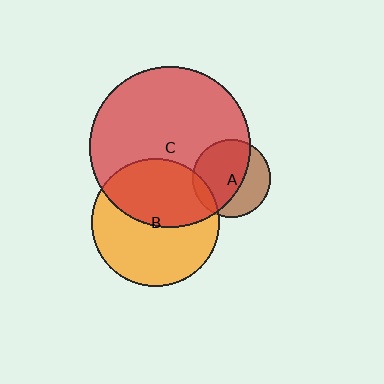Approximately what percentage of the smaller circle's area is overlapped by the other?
Approximately 10%.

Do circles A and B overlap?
Yes.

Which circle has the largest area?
Circle C (red).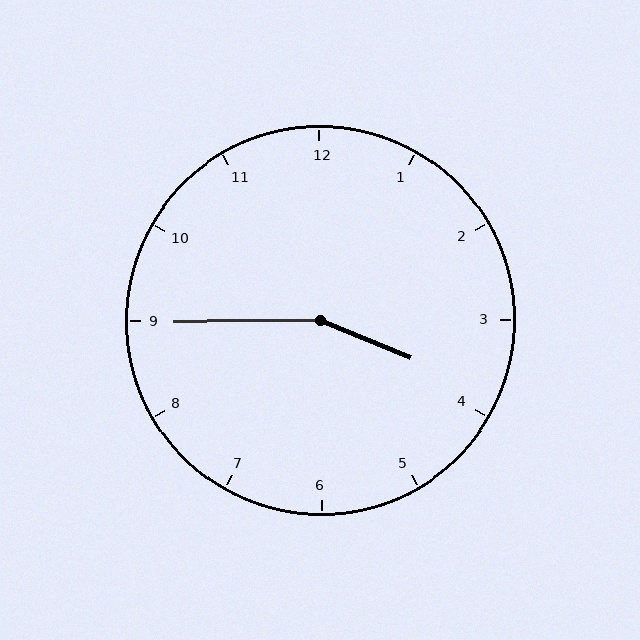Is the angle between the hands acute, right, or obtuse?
It is obtuse.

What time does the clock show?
3:45.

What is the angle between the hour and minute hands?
Approximately 158 degrees.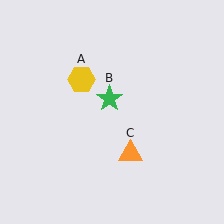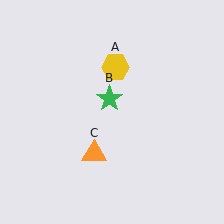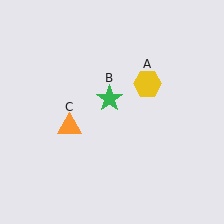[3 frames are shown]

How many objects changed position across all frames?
2 objects changed position: yellow hexagon (object A), orange triangle (object C).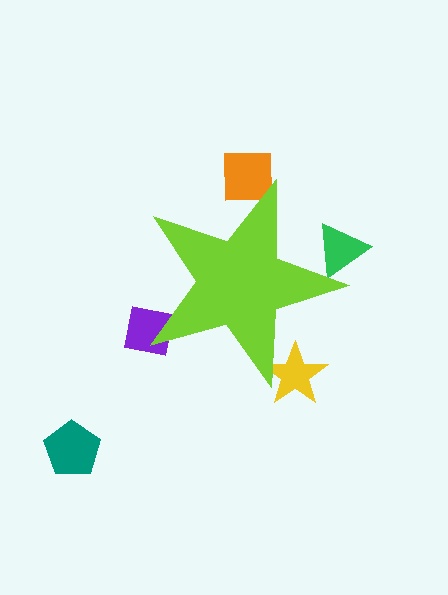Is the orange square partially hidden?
Yes, the orange square is partially hidden behind the lime star.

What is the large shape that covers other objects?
A lime star.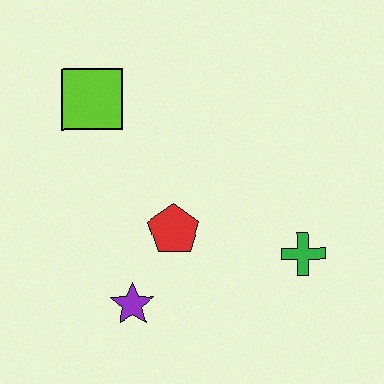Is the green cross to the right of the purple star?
Yes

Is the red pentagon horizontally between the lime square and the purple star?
No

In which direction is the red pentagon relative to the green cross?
The red pentagon is to the left of the green cross.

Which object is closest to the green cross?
The red pentagon is closest to the green cross.